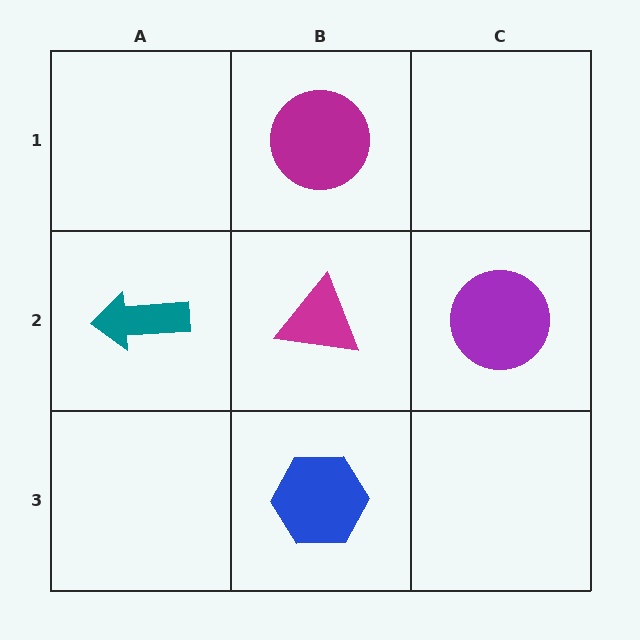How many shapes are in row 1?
1 shape.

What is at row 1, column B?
A magenta circle.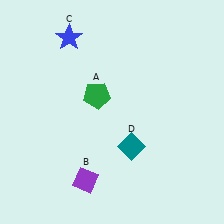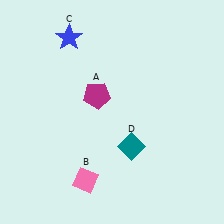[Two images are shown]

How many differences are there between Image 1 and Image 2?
There are 2 differences between the two images.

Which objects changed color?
A changed from green to magenta. B changed from purple to pink.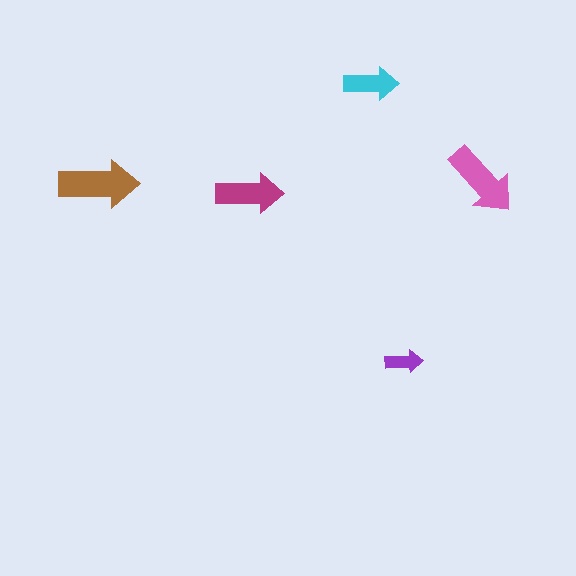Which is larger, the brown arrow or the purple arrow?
The brown one.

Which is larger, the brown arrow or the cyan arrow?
The brown one.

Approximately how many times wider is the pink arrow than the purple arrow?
About 2 times wider.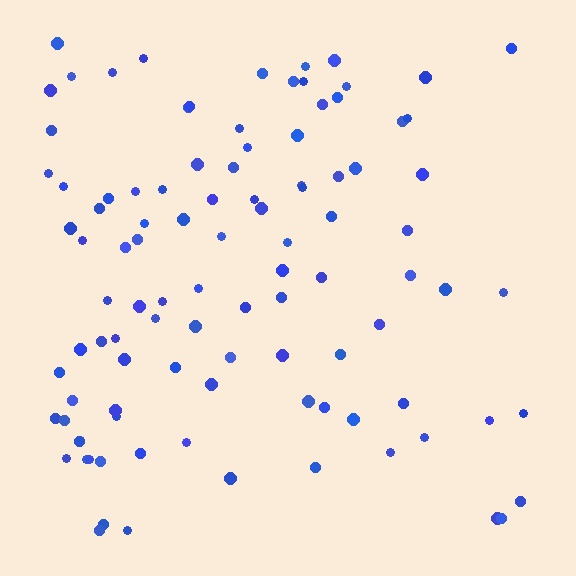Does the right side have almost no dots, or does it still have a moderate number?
Still a moderate number, just noticeably fewer than the left.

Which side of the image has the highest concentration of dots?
The left.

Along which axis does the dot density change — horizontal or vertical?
Horizontal.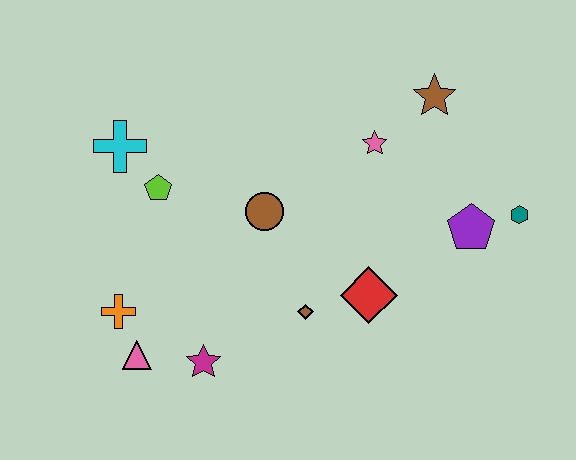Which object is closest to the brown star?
The pink star is closest to the brown star.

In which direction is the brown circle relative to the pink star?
The brown circle is to the left of the pink star.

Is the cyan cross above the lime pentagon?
Yes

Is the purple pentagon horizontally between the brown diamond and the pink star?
No